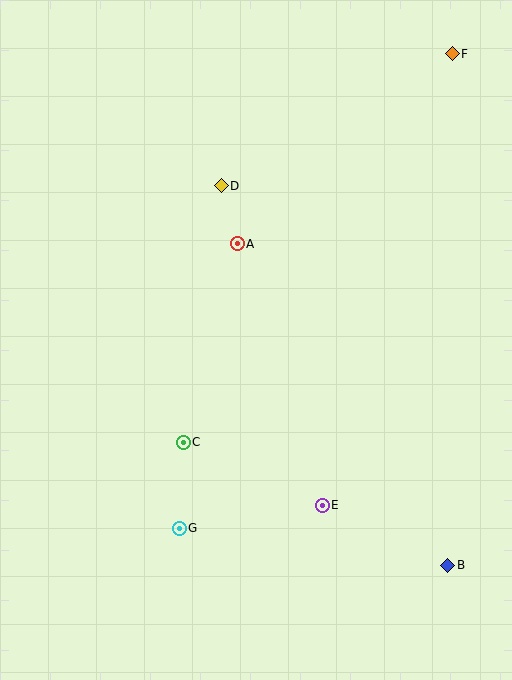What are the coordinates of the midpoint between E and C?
The midpoint between E and C is at (253, 474).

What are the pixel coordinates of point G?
Point G is at (179, 528).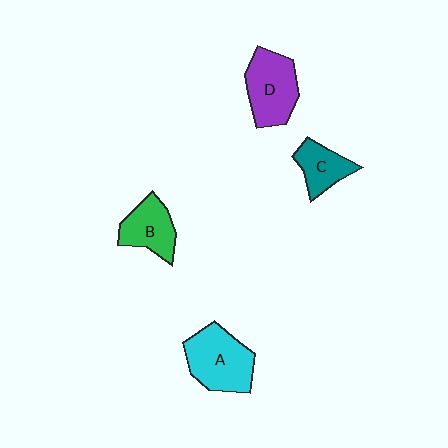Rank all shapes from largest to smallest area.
From largest to smallest: A (cyan), D (purple), B (green), C (teal).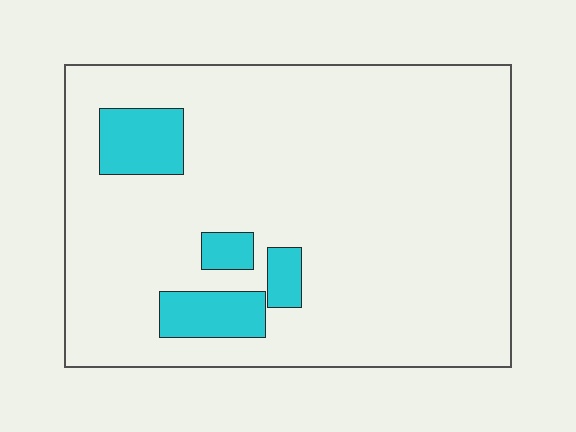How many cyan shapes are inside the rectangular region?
4.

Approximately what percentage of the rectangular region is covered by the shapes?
Approximately 10%.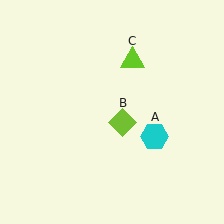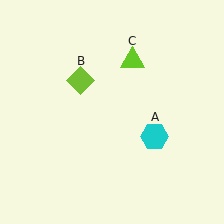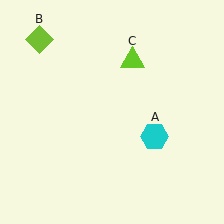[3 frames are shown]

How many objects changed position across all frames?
1 object changed position: lime diamond (object B).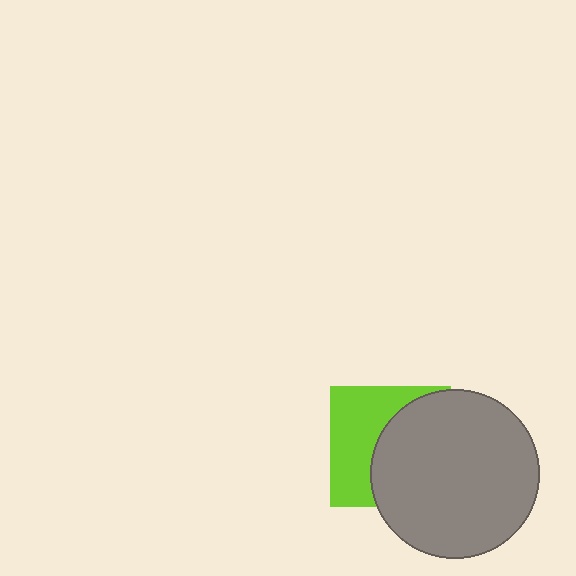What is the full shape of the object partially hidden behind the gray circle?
The partially hidden object is a lime square.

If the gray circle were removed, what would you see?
You would see the complete lime square.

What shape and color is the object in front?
The object in front is a gray circle.